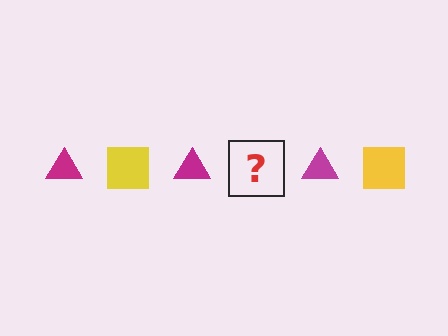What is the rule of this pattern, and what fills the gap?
The rule is that the pattern alternates between magenta triangle and yellow square. The gap should be filled with a yellow square.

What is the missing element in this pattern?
The missing element is a yellow square.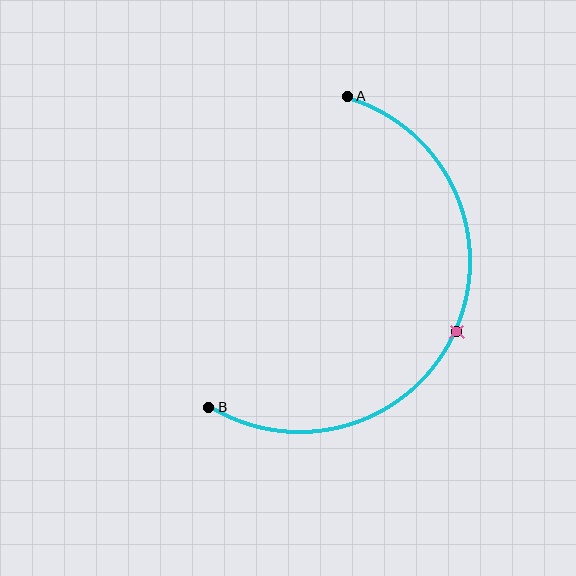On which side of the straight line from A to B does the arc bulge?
The arc bulges to the right of the straight line connecting A and B.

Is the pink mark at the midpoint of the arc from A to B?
Yes. The pink mark lies on the arc at equal arc-length from both A and B — it is the arc midpoint.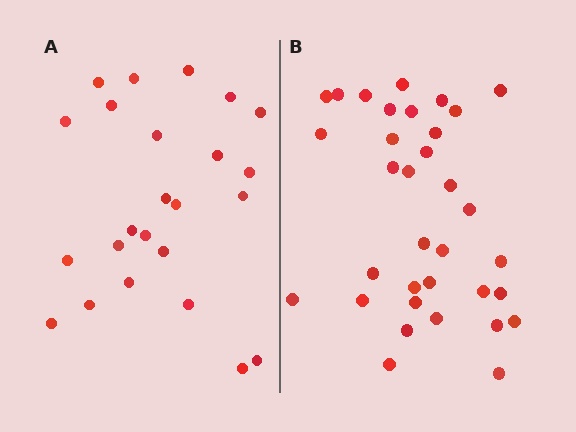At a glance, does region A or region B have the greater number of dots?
Region B (the right region) has more dots.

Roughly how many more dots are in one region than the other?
Region B has roughly 10 or so more dots than region A.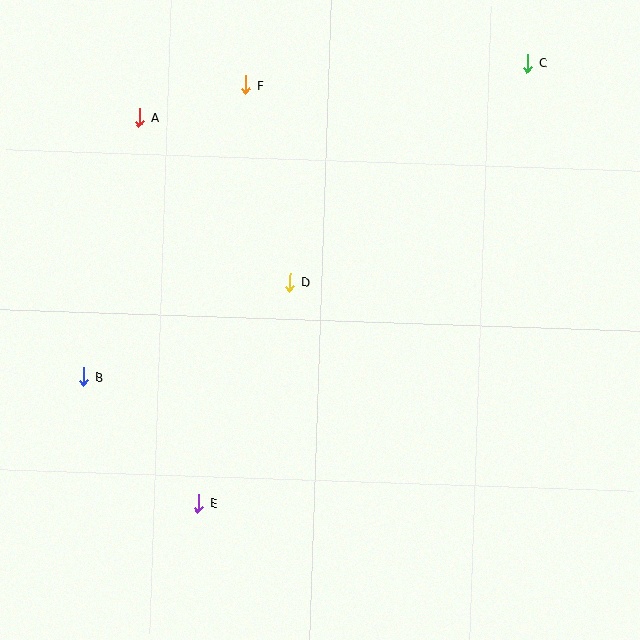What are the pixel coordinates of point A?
Point A is at (140, 118).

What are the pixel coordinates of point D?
Point D is at (290, 282).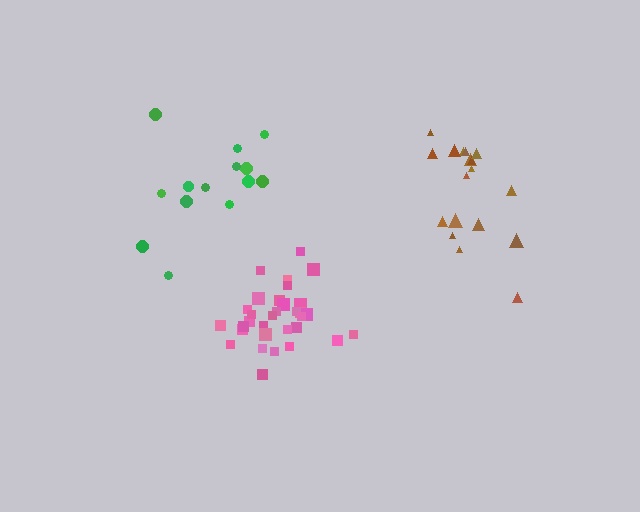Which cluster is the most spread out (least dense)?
Brown.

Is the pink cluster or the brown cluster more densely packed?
Pink.